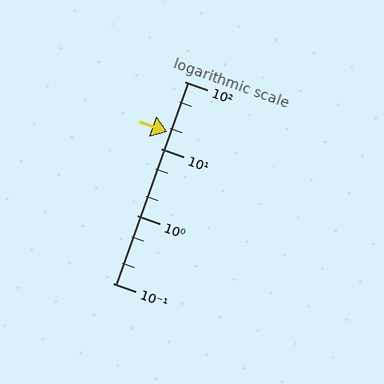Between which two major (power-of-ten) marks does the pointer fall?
The pointer is between 10 and 100.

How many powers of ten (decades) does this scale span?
The scale spans 3 decades, from 0.1 to 100.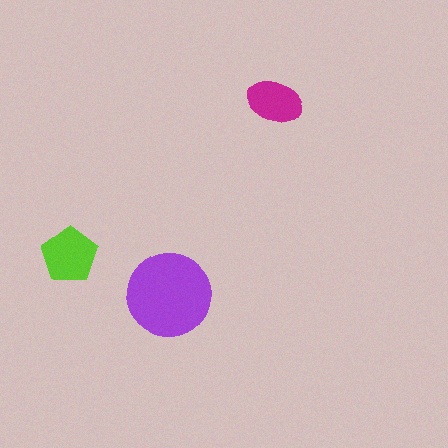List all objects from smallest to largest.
The magenta ellipse, the lime pentagon, the purple circle.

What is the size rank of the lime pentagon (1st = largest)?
2nd.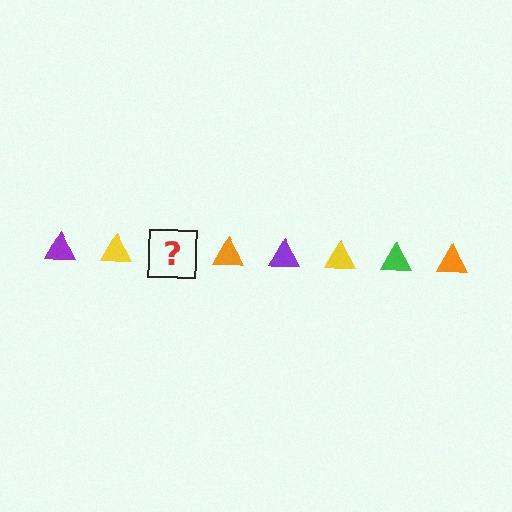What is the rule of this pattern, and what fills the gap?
The rule is that the pattern cycles through purple, yellow, green, orange triangles. The gap should be filled with a green triangle.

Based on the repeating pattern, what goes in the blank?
The blank should be a green triangle.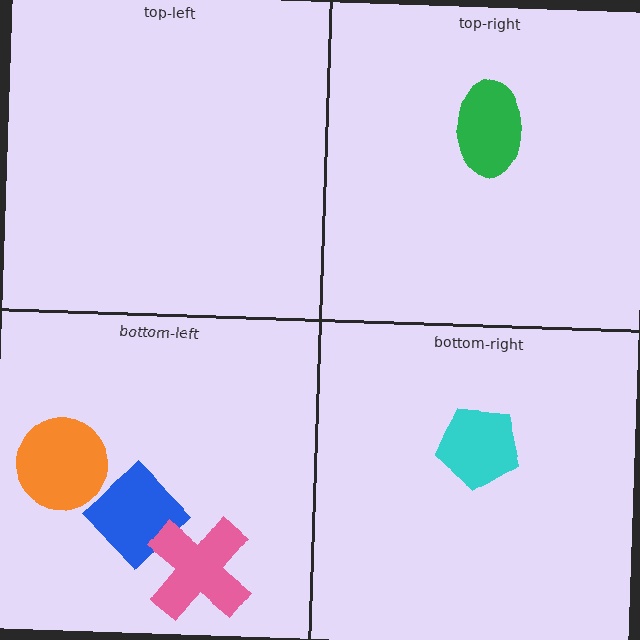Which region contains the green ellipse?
The top-right region.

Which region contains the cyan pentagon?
The bottom-right region.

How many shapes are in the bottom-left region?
3.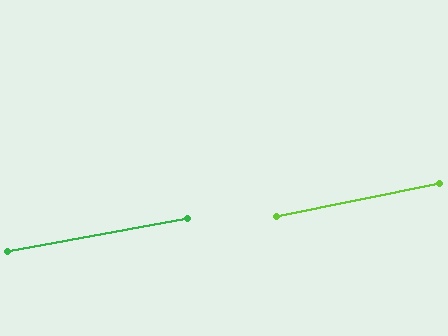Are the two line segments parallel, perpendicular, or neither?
Parallel — their directions differ by only 0.9°.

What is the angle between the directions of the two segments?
Approximately 1 degree.